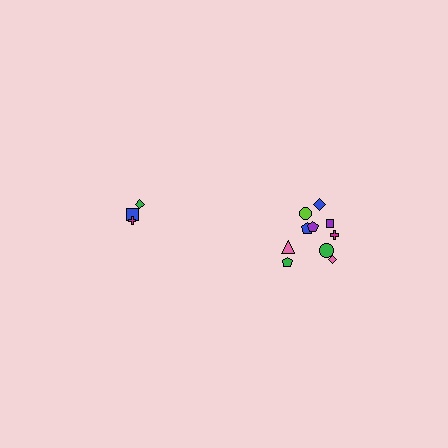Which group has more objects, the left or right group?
The right group.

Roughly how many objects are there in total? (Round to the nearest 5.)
Roughly 15 objects in total.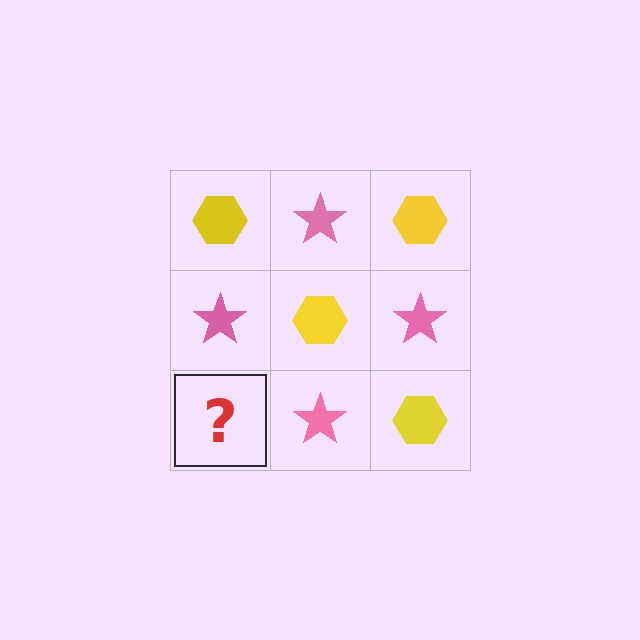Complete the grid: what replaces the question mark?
The question mark should be replaced with a yellow hexagon.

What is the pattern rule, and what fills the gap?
The rule is that it alternates yellow hexagon and pink star in a checkerboard pattern. The gap should be filled with a yellow hexagon.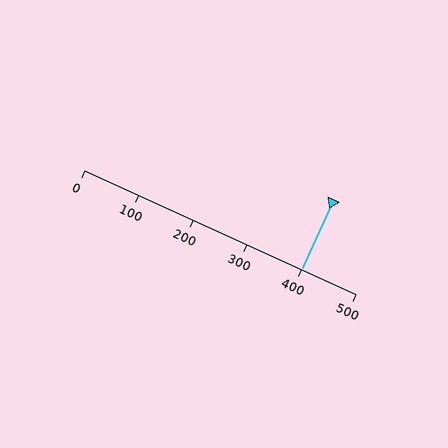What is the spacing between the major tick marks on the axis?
The major ticks are spaced 100 apart.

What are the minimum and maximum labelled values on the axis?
The axis runs from 0 to 500.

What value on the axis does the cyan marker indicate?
The marker indicates approximately 400.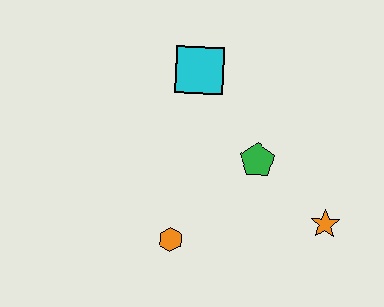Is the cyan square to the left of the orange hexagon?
No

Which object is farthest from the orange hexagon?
The cyan square is farthest from the orange hexagon.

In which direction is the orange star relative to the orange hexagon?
The orange star is to the right of the orange hexagon.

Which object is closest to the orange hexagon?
The green pentagon is closest to the orange hexagon.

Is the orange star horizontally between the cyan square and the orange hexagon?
No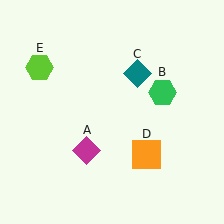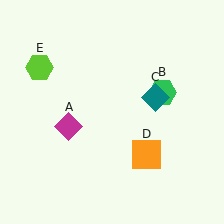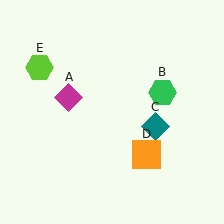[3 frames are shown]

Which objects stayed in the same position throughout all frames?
Green hexagon (object B) and orange square (object D) and lime hexagon (object E) remained stationary.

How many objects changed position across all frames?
2 objects changed position: magenta diamond (object A), teal diamond (object C).